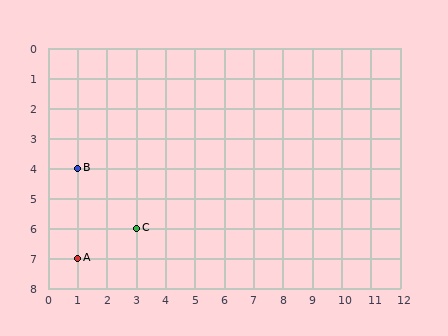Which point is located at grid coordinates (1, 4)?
Point B is at (1, 4).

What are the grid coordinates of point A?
Point A is at grid coordinates (1, 7).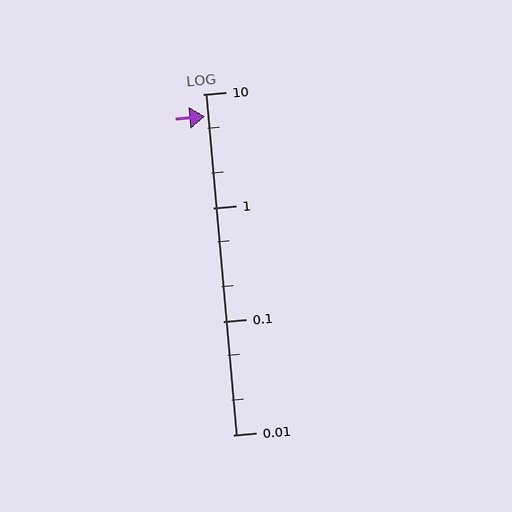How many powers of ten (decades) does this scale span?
The scale spans 3 decades, from 0.01 to 10.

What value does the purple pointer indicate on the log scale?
The pointer indicates approximately 6.3.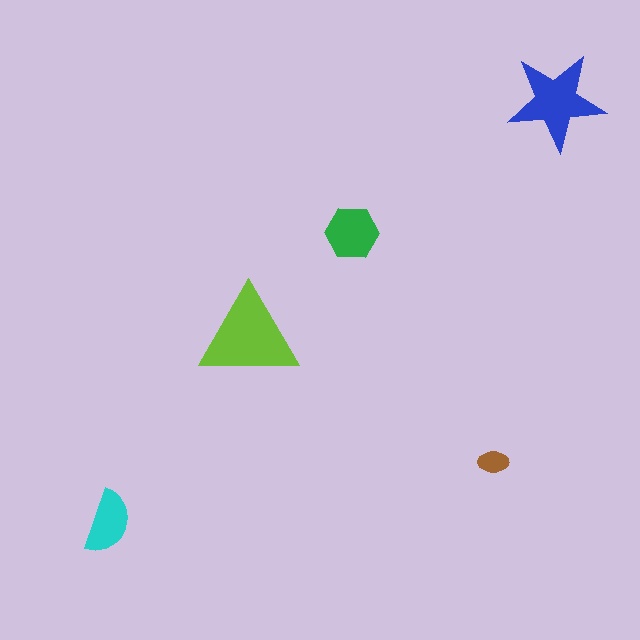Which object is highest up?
The blue star is topmost.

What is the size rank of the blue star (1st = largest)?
2nd.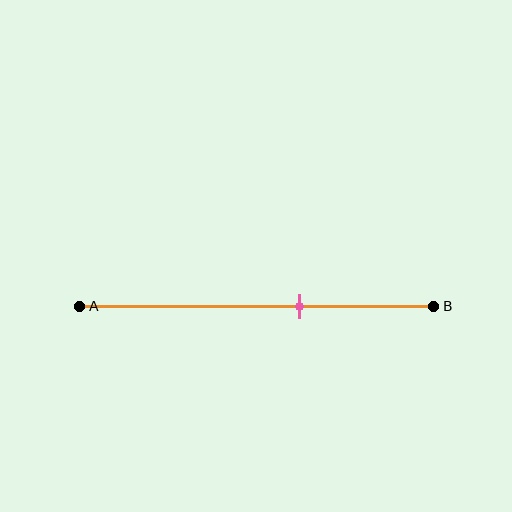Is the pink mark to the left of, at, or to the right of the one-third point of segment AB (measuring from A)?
The pink mark is to the right of the one-third point of segment AB.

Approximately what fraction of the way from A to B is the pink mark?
The pink mark is approximately 60% of the way from A to B.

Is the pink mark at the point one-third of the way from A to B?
No, the mark is at about 60% from A, not at the 33% one-third point.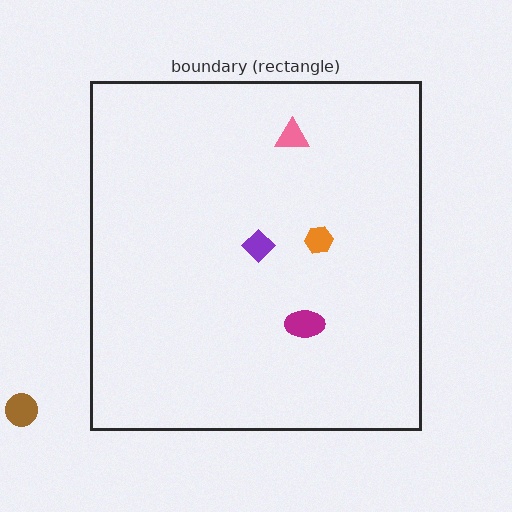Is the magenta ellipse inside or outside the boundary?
Inside.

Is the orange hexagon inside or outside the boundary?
Inside.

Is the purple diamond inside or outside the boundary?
Inside.